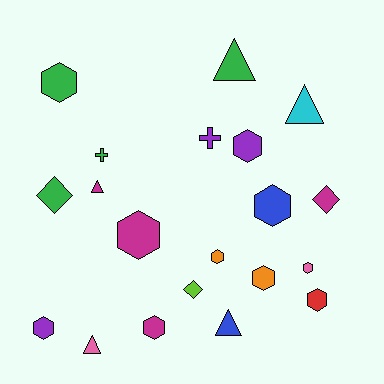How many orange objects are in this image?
There are 2 orange objects.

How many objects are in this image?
There are 20 objects.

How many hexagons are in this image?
There are 10 hexagons.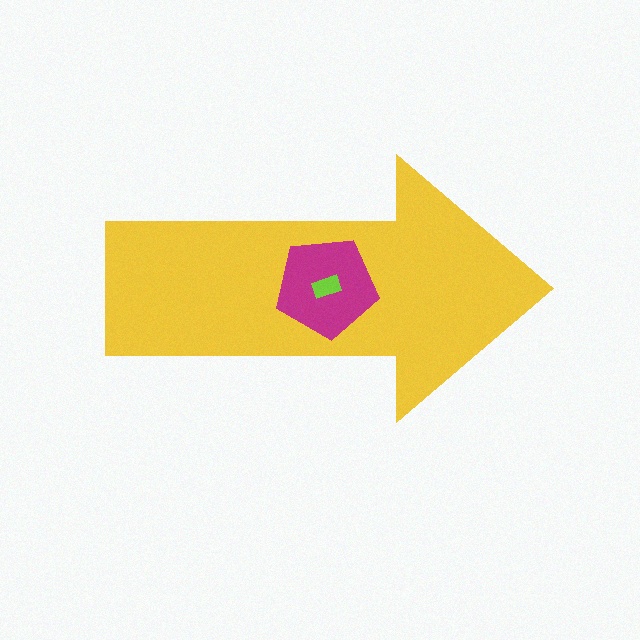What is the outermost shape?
The yellow arrow.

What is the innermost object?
The lime rectangle.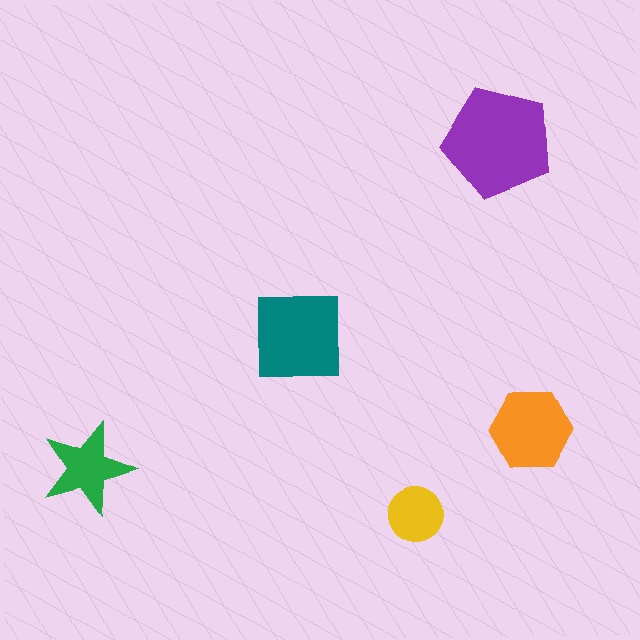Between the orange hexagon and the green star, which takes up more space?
The orange hexagon.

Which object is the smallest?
The yellow circle.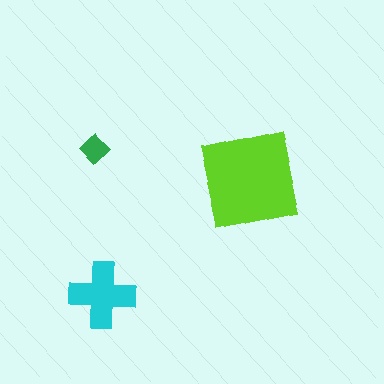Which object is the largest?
The lime square.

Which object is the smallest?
The green diamond.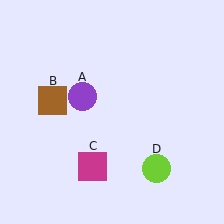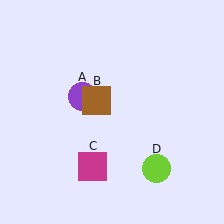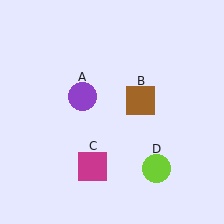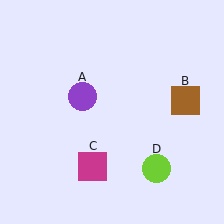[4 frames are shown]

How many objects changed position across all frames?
1 object changed position: brown square (object B).